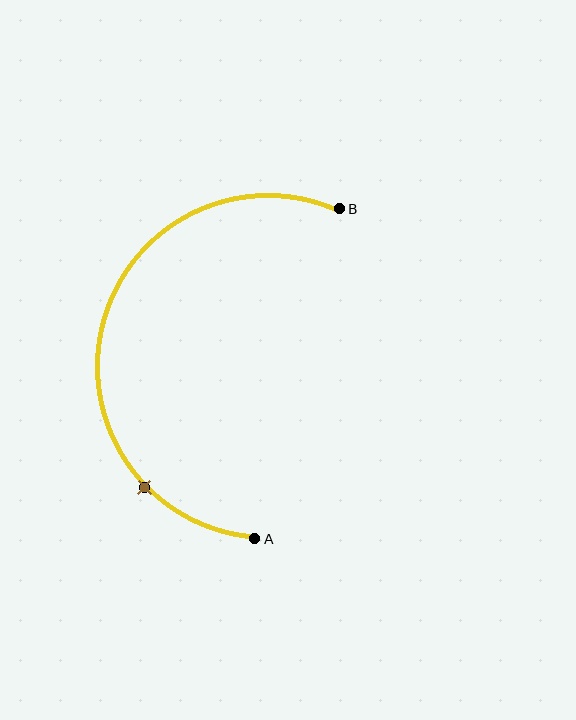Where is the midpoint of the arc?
The arc midpoint is the point on the curve farthest from the straight line joining A and B. It sits to the left of that line.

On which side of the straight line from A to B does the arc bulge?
The arc bulges to the left of the straight line connecting A and B.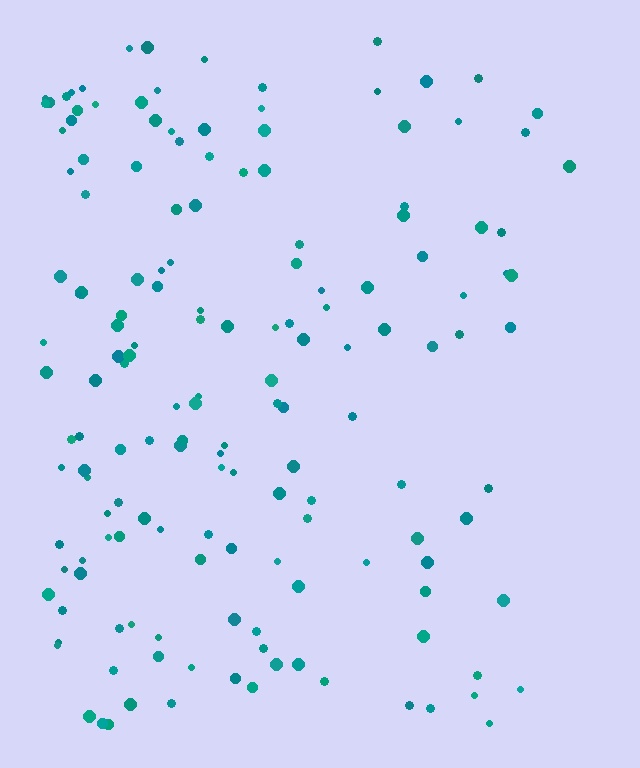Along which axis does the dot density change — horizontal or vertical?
Horizontal.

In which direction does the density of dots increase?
From right to left, with the left side densest.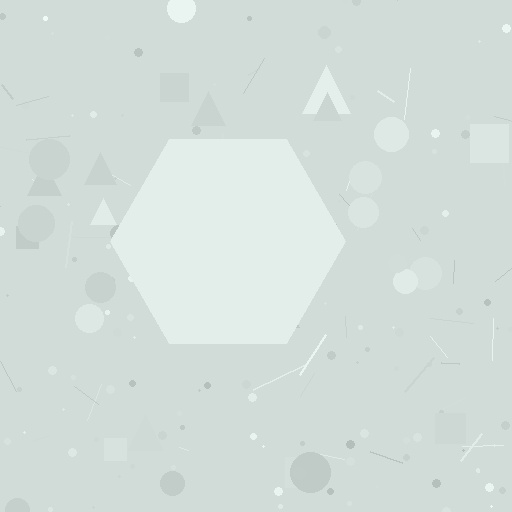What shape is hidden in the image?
A hexagon is hidden in the image.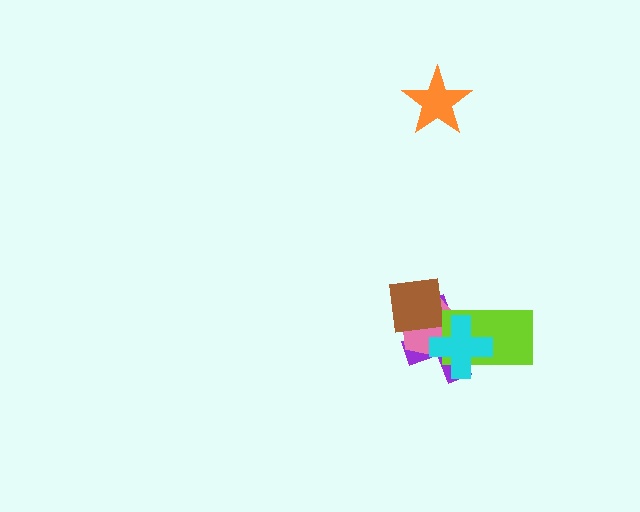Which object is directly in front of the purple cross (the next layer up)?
The pink pentagon is directly in front of the purple cross.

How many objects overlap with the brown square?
2 objects overlap with the brown square.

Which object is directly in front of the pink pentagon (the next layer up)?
The brown square is directly in front of the pink pentagon.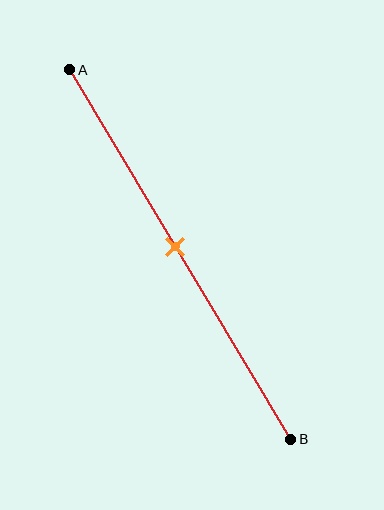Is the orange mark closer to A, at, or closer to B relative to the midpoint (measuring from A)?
The orange mark is approximately at the midpoint of segment AB.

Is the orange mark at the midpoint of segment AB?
Yes, the mark is approximately at the midpoint.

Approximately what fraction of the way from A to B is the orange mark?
The orange mark is approximately 50% of the way from A to B.